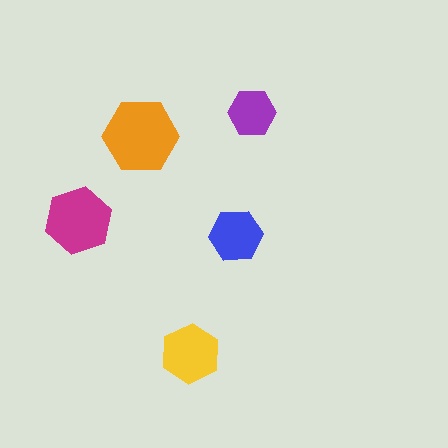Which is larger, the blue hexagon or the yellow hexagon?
The yellow one.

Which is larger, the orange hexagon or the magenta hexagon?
The orange one.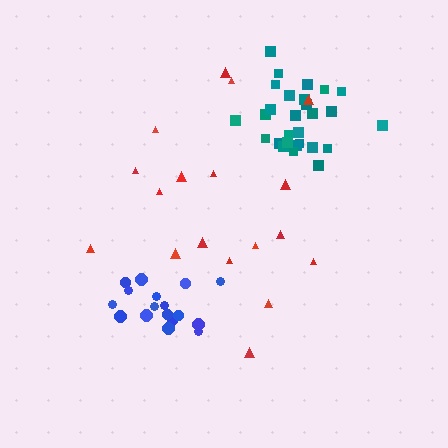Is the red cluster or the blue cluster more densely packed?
Blue.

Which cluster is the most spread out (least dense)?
Red.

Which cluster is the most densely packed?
Teal.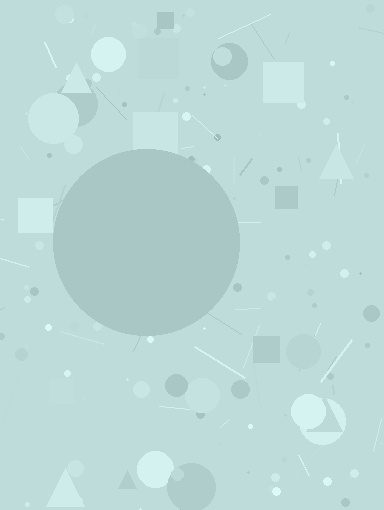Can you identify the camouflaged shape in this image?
The camouflaged shape is a circle.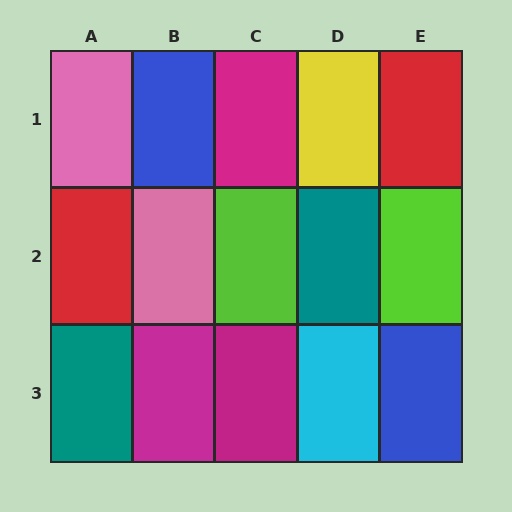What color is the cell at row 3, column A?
Teal.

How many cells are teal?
2 cells are teal.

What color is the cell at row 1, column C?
Magenta.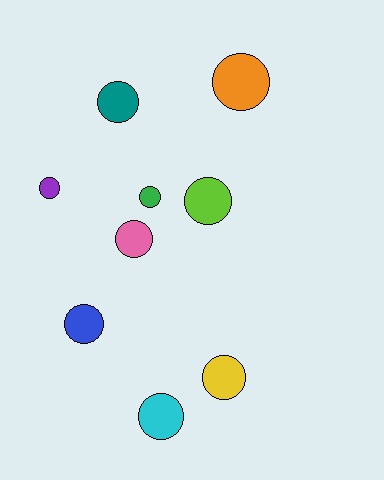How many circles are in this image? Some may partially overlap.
There are 9 circles.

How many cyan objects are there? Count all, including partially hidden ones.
There is 1 cyan object.